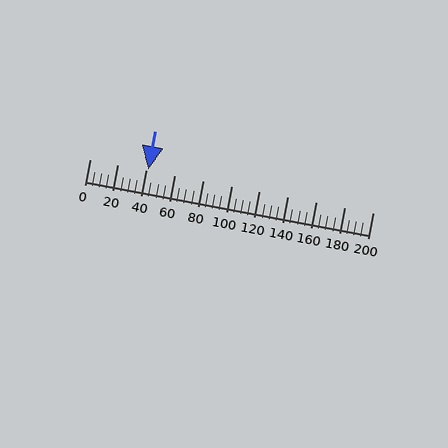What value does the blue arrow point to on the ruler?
The blue arrow points to approximately 42.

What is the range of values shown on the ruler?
The ruler shows values from 0 to 200.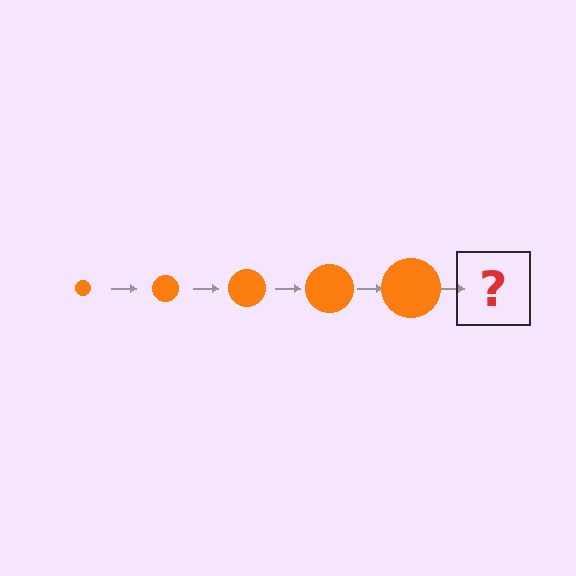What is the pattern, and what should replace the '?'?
The pattern is that the circle gets progressively larger each step. The '?' should be an orange circle, larger than the previous one.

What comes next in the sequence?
The next element should be an orange circle, larger than the previous one.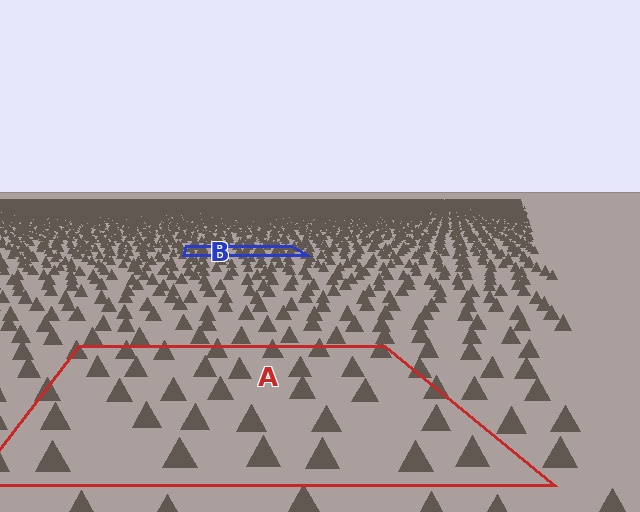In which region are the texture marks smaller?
The texture marks are smaller in region B, because it is farther away.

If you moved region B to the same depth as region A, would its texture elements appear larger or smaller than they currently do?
They would appear larger. At a closer depth, the same texture elements are projected at a bigger on-screen size.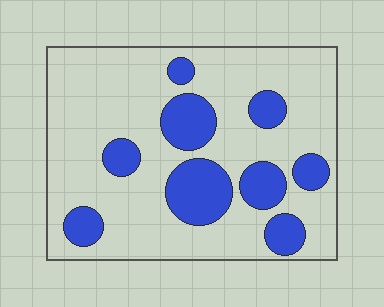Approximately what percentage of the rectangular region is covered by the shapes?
Approximately 25%.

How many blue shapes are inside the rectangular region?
9.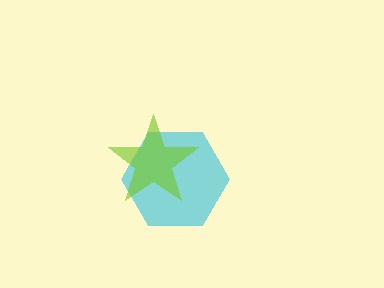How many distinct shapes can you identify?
There are 2 distinct shapes: a cyan hexagon, a lime star.